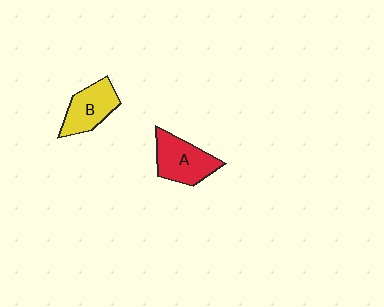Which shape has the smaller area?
Shape B (yellow).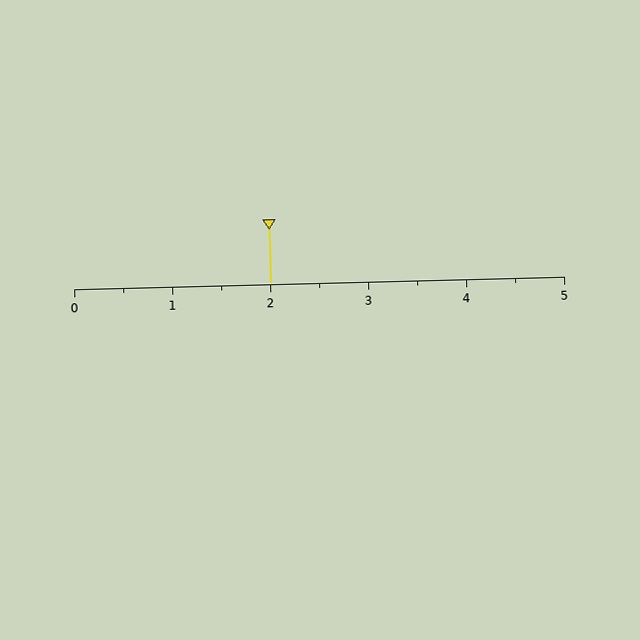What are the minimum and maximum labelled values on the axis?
The axis runs from 0 to 5.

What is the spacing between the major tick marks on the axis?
The major ticks are spaced 1 apart.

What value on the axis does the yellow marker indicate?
The marker indicates approximately 2.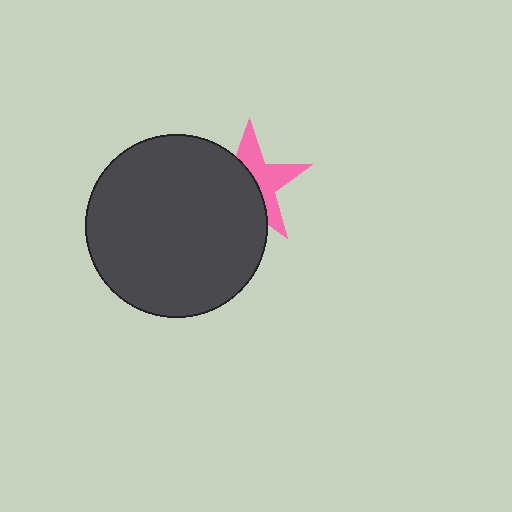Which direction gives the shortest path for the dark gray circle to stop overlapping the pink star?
Moving left gives the shortest separation.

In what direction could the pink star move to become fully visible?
The pink star could move right. That would shift it out from behind the dark gray circle entirely.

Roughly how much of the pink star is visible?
About half of it is visible (roughly 46%).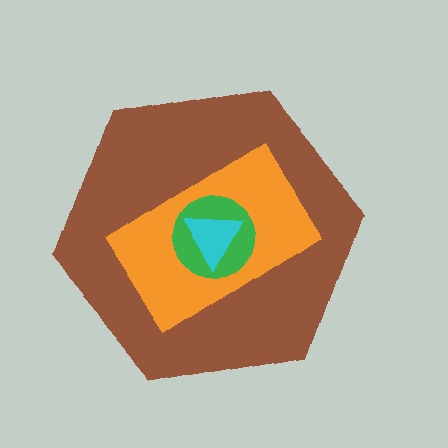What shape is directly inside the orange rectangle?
The green circle.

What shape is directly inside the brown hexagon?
The orange rectangle.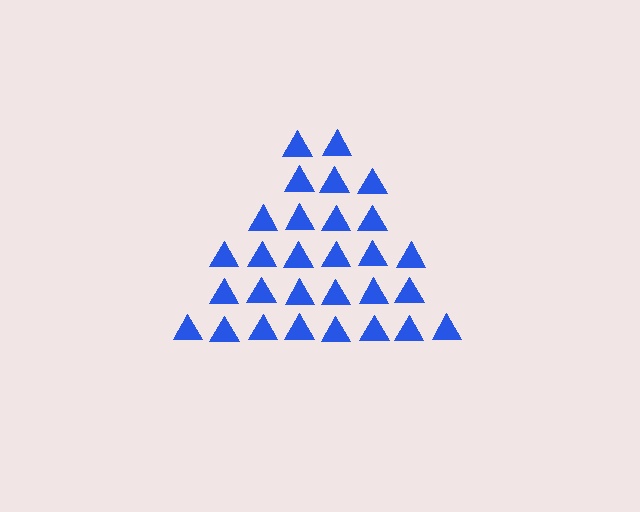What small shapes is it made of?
It is made of small triangles.